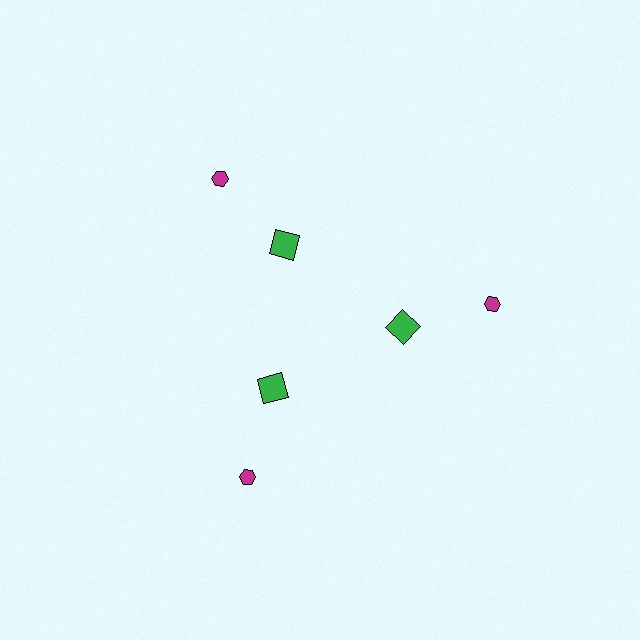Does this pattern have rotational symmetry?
Yes, this pattern has 3-fold rotational symmetry. It looks the same after rotating 120 degrees around the center.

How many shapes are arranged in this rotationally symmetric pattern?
There are 6 shapes, arranged in 3 groups of 2.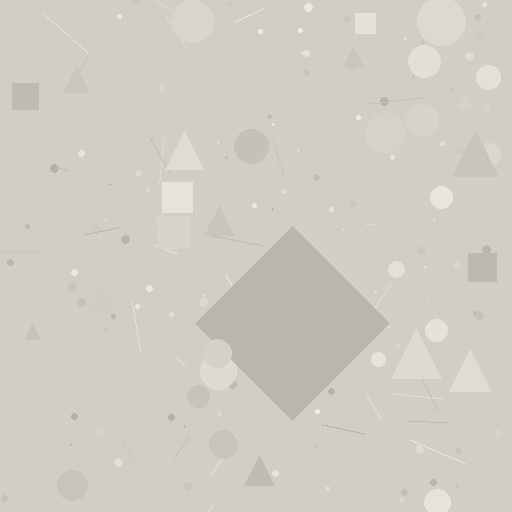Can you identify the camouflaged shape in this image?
The camouflaged shape is a diamond.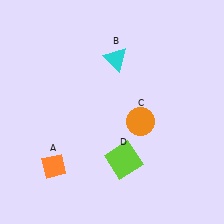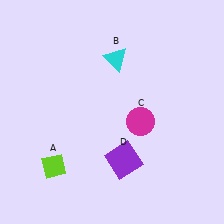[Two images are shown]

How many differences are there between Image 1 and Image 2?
There are 3 differences between the two images.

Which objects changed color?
A changed from orange to lime. C changed from orange to magenta. D changed from lime to purple.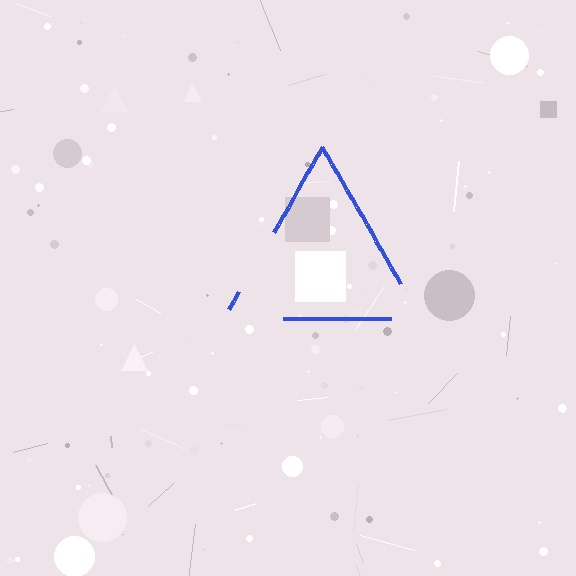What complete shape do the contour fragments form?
The contour fragments form a triangle.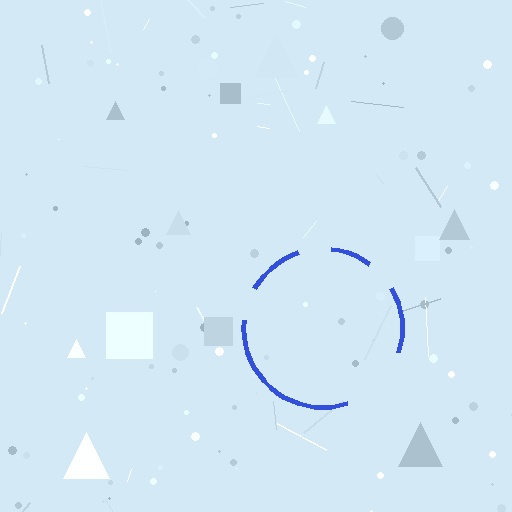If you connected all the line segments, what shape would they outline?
They would outline a circle.